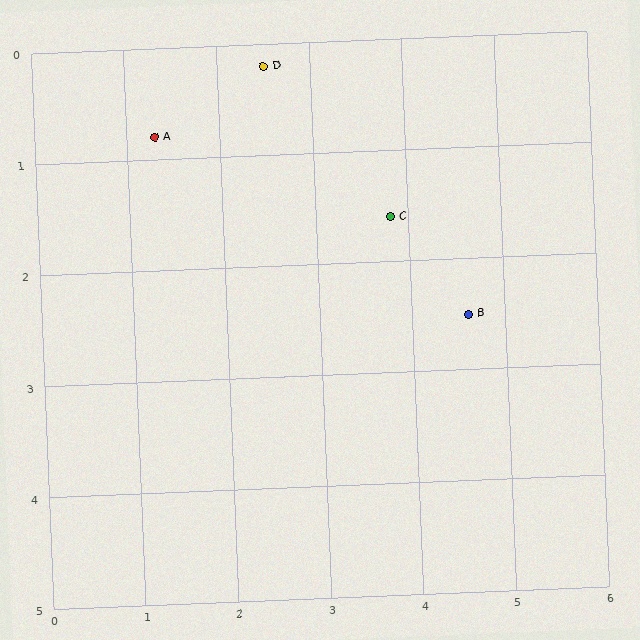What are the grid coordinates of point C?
Point C is at approximately (3.8, 1.6).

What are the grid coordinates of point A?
Point A is at approximately (1.3, 0.8).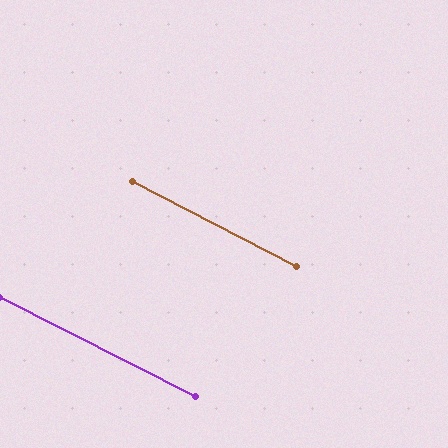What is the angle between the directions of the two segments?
Approximately 0 degrees.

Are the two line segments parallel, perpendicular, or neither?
Parallel — their directions differ by only 0.4°.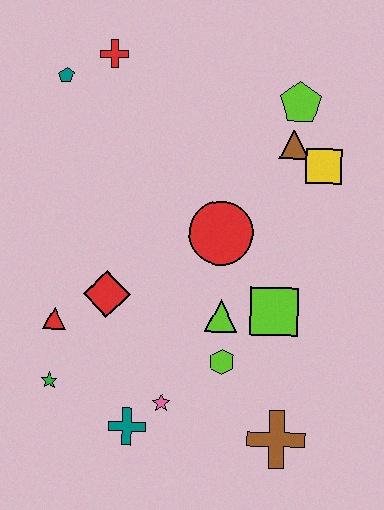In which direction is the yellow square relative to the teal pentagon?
The yellow square is to the right of the teal pentagon.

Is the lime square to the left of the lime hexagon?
No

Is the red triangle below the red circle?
Yes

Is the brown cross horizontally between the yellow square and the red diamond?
Yes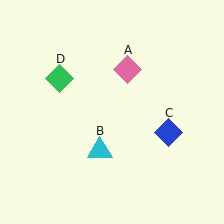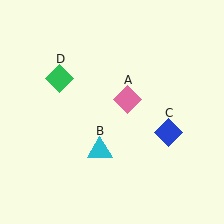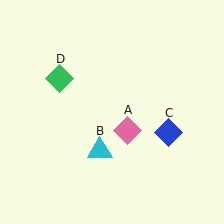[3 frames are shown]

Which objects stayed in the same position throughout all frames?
Cyan triangle (object B) and blue diamond (object C) and green diamond (object D) remained stationary.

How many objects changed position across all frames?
1 object changed position: pink diamond (object A).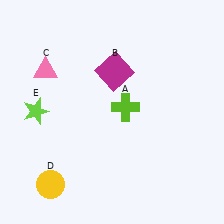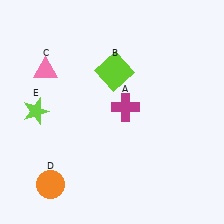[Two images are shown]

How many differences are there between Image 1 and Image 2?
There are 3 differences between the two images.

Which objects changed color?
A changed from lime to magenta. B changed from magenta to lime. D changed from yellow to orange.